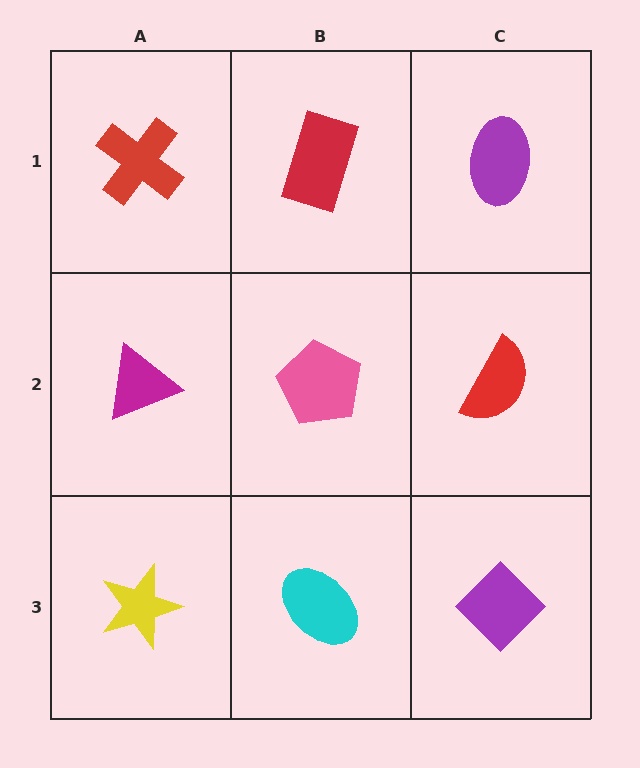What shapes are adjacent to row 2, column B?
A red rectangle (row 1, column B), a cyan ellipse (row 3, column B), a magenta triangle (row 2, column A), a red semicircle (row 2, column C).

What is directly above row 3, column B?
A pink pentagon.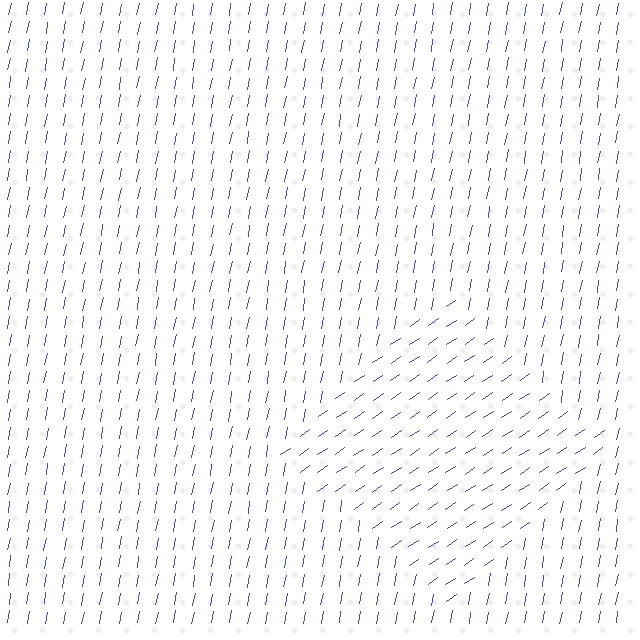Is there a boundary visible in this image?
Yes, there is a texture boundary formed by a change in line orientation.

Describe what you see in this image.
The image is filled with small blue line segments. A diamond region in the image has lines oriented differently from the surrounding lines, creating a visible texture boundary.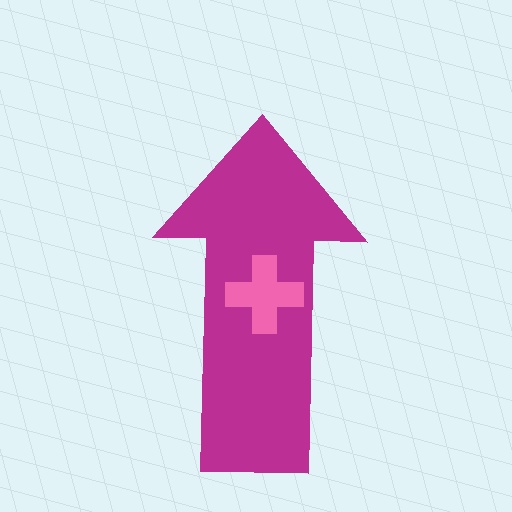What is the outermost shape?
The magenta arrow.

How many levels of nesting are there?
2.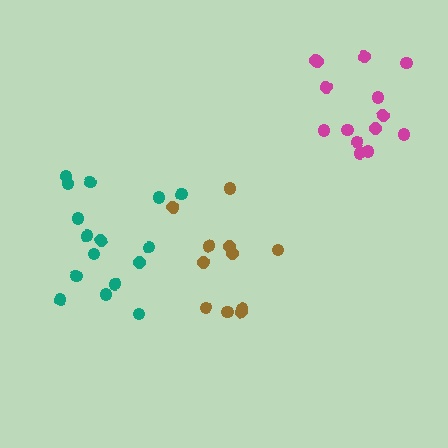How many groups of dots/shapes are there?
There are 3 groups.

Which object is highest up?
The magenta cluster is topmost.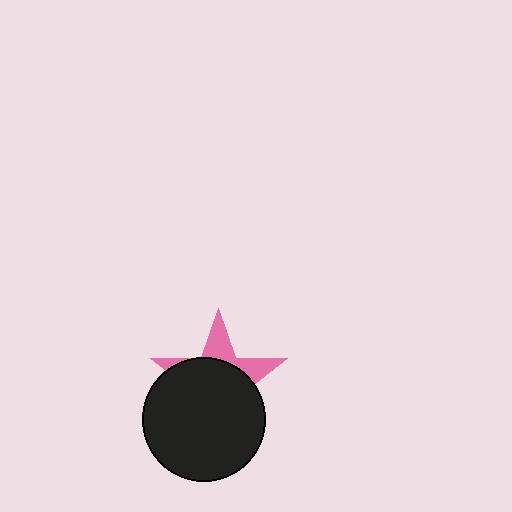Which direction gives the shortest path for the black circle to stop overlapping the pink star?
Moving down gives the shortest separation.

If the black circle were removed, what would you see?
You would see the complete pink star.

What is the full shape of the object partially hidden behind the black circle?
The partially hidden object is a pink star.